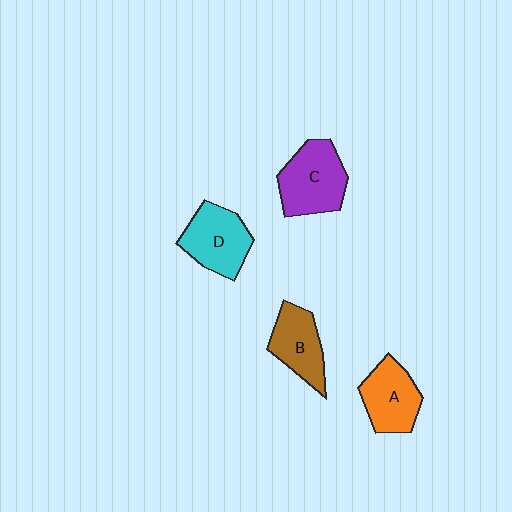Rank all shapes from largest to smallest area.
From largest to smallest: C (purple), D (cyan), A (orange), B (brown).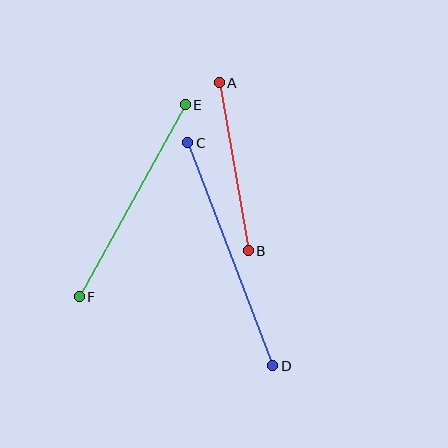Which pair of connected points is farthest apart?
Points C and D are farthest apart.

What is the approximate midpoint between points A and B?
The midpoint is at approximately (234, 167) pixels.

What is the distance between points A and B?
The distance is approximately 170 pixels.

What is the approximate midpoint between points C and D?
The midpoint is at approximately (230, 254) pixels.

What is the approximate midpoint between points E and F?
The midpoint is at approximately (132, 201) pixels.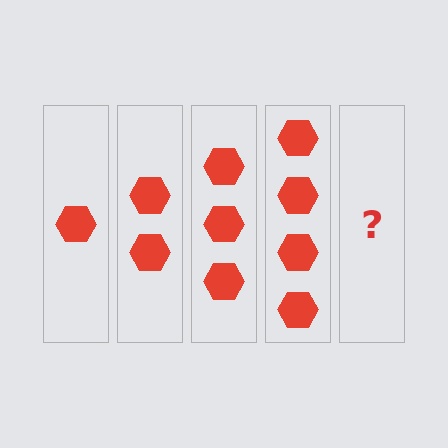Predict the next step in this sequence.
The next step is 5 hexagons.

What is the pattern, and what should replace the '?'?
The pattern is that each step adds one more hexagon. The '?' should be 5 hexagons.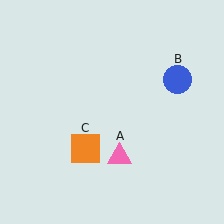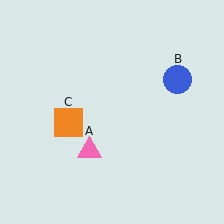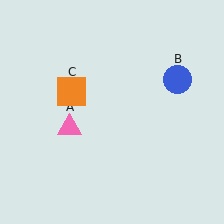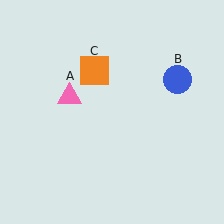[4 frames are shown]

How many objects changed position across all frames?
2 objects changed position: pink triangle (object A), orange square (object C).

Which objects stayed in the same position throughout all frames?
Blue circle (object B) remained stationary.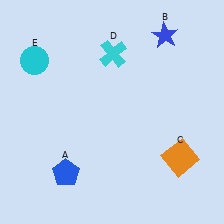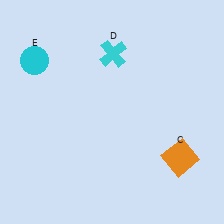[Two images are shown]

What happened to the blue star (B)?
The blue star (B) was removed in Image 2. It was in the top-right area of Image 1.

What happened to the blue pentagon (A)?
The blue pentagon (A) was removed in Image 2. It was in the bottom-left area of Image 1.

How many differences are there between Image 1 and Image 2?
There are 2 differences between the two images.